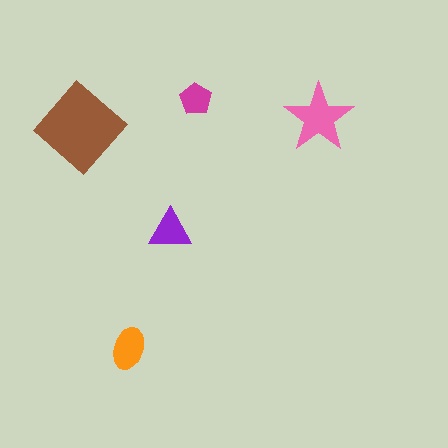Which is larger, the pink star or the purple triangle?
The pink star.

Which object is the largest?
The brown diamond.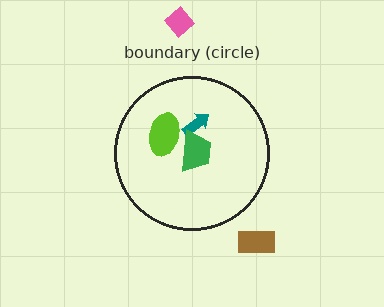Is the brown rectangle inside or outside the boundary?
Outside.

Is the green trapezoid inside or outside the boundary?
Inside.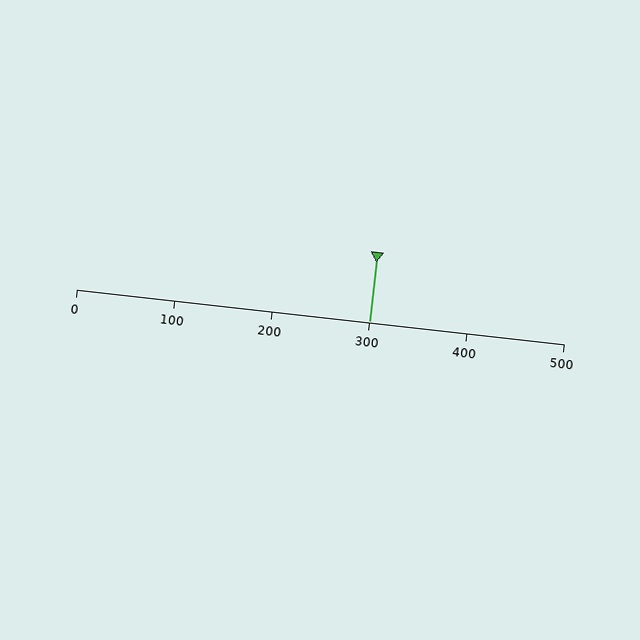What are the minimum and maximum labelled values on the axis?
The axis runs from 0 to 500.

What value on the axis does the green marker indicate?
The marker indicates approximately 300.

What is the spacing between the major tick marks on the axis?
The major ticks are spaced 100 apart.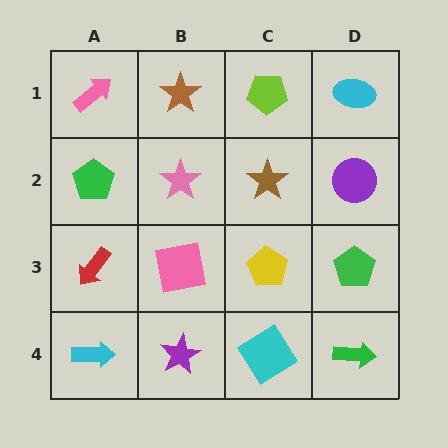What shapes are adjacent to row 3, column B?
A pink star (row 2, column B), a purple star (row 4, column B), a red arrow (row 3, column A), a yellow pentagon (row 3, column C).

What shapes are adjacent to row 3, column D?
A purple circle (row 2, column D), a green arrow (row 4, column D), a yellow pentagon (row 3, column C).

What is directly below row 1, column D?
A purple circle.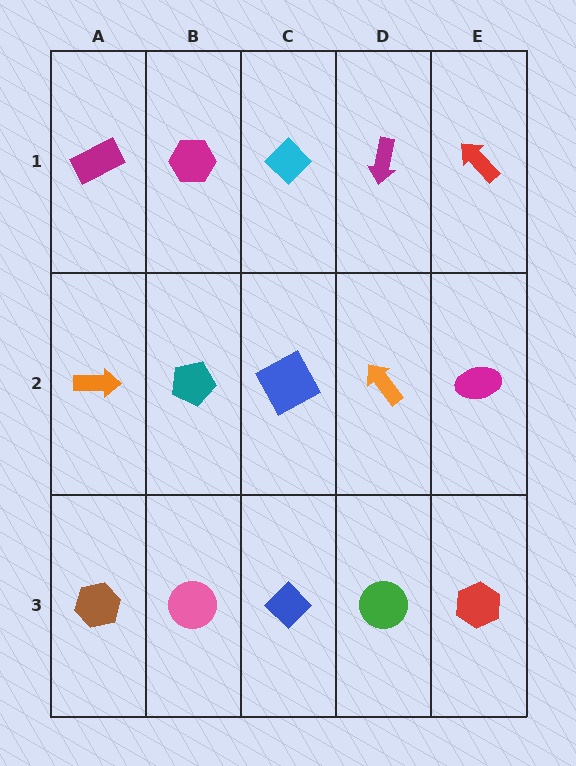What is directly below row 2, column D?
A green circle.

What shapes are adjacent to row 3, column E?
A magenta ellipse (row 2, column E), a green circle (row 3, column D).